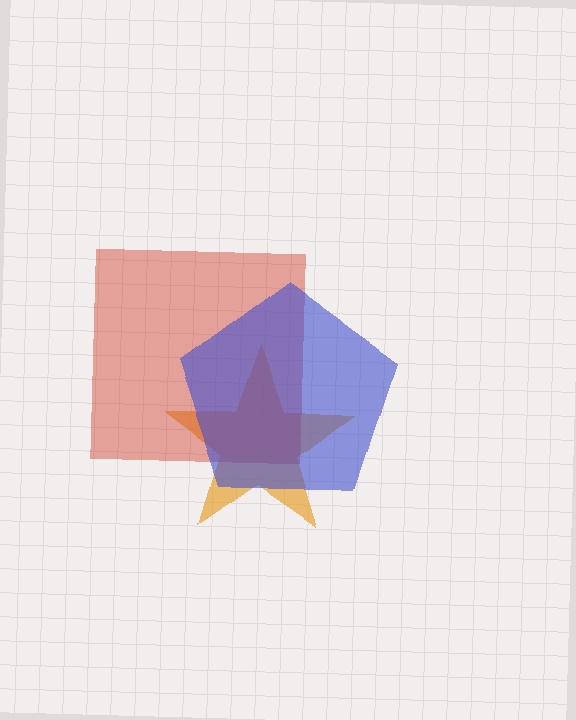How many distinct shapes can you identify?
There are 3 distinct shapes: an orange star, a red square, a blue pentagon.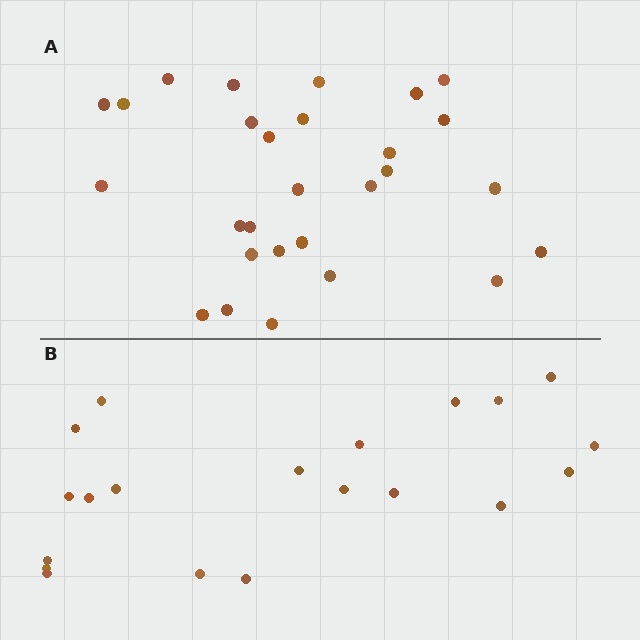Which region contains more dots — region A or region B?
Region A (the top region) has more dots.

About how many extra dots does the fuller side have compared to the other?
Region A has roughly 8 or so more dots than region B.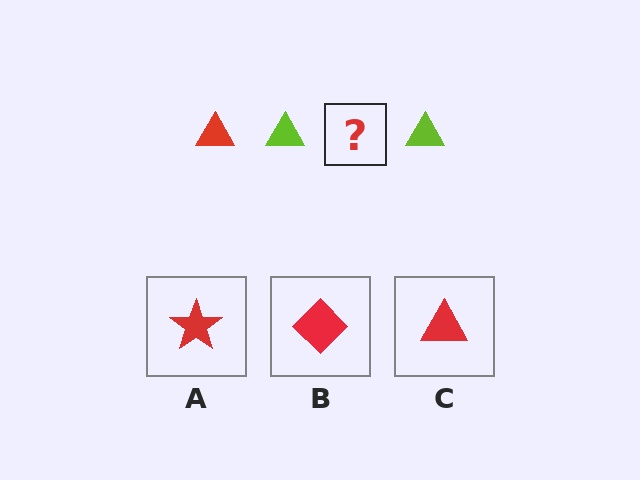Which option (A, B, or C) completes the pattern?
C.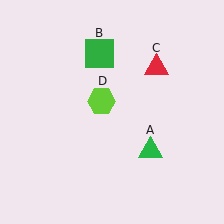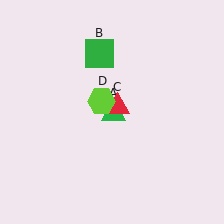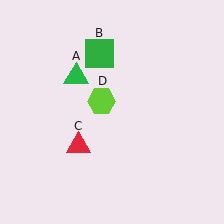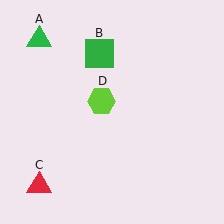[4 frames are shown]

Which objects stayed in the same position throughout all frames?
Green square (object B) and lime hexagon (object D) remained stationary.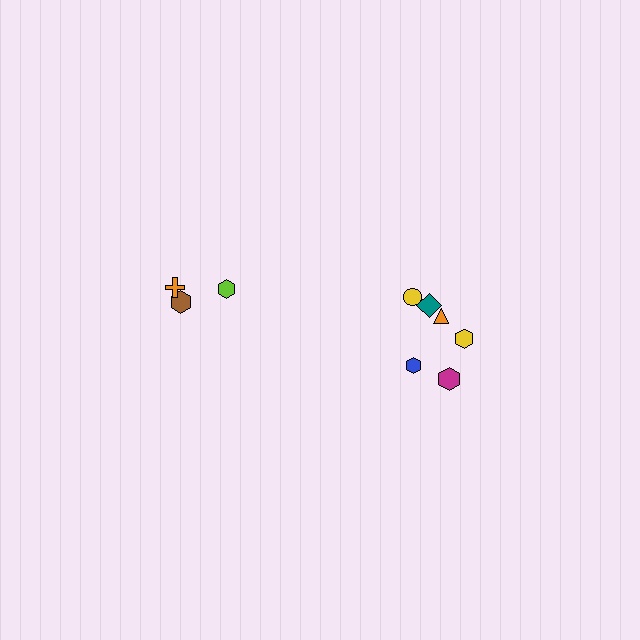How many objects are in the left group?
There are 3 objects.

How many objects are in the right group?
There are 6 objects.